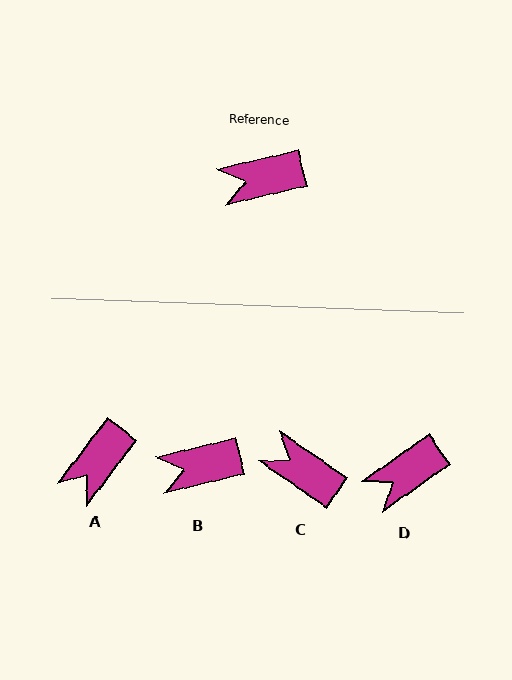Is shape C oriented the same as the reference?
No, it is off by about 48 degrees.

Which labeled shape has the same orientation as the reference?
B.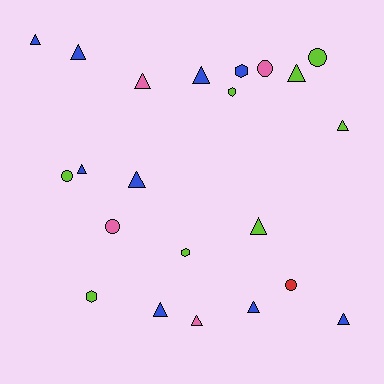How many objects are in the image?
There are 22 objects.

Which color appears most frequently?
Blue, with 9 objects.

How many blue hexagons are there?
There is 1 blue hexagon.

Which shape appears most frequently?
Triangle, with 13 objects.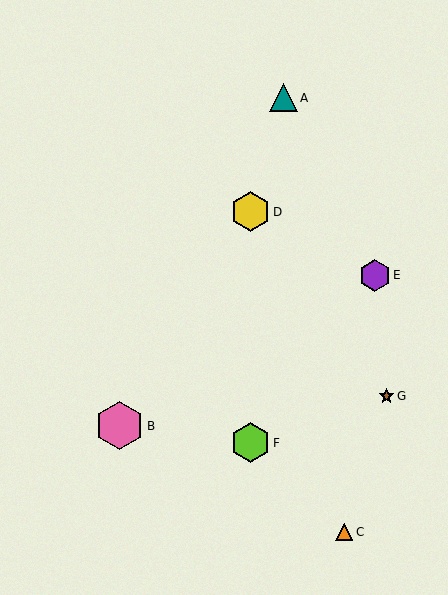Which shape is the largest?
The pink hexagon (labeled B) is the largest.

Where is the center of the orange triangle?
The center of the orange triangle is at (344, 532).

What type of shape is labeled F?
Shape F is a lime hexagon.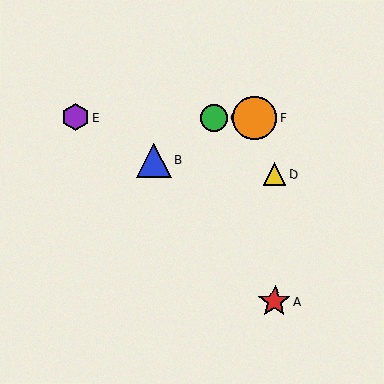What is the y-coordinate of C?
Object C is at y≈118.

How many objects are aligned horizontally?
3 objects (C, E, F) are aligned horizontally.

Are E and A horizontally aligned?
No, E is at y≈117 and A is at y≈302.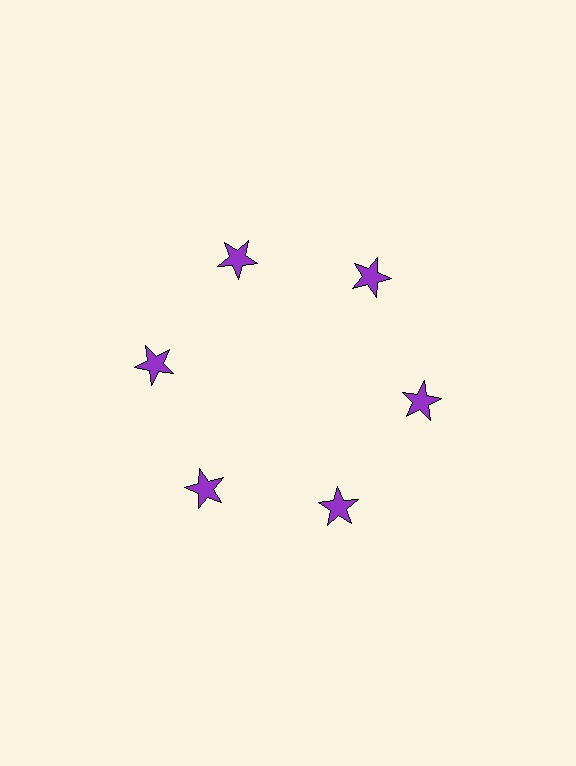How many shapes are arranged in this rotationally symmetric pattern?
There are 6 shapes, arranged in 6 groups of 1.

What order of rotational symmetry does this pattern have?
This pattern has 6-fold rotational symmetry.